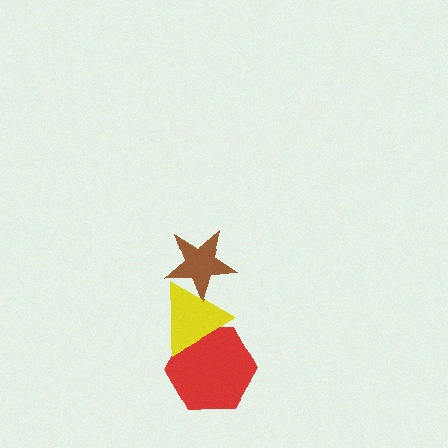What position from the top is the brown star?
The brown star is 1st from the top.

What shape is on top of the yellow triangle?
The brown star is on top of the yellow triangle.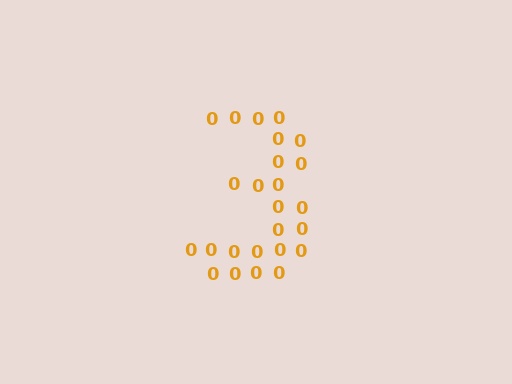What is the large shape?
The large shape is the digit 3.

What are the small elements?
The small elements are digit 0's.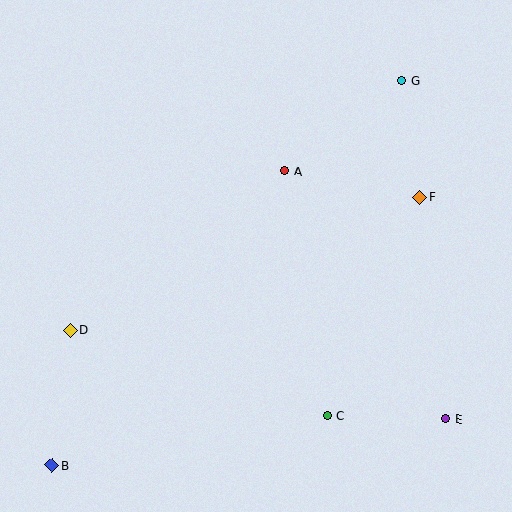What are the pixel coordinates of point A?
Point A is at (285, 171).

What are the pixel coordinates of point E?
Point E is at (446, 419).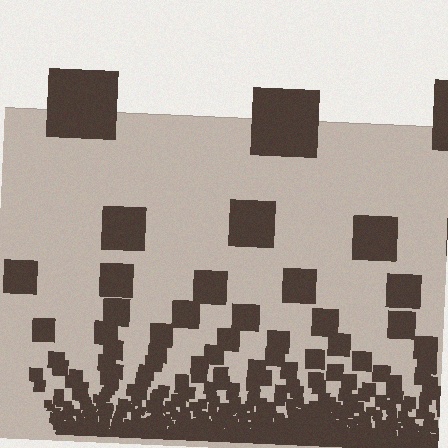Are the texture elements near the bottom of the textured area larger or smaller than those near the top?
Smaller. The gradient is inverted — elements near the bottom are smaller and denser.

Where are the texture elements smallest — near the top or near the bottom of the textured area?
Near the bottom.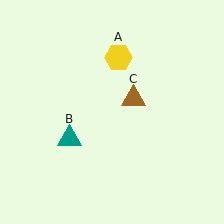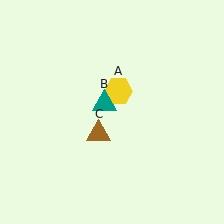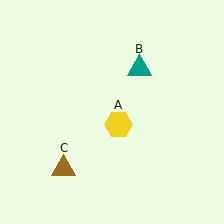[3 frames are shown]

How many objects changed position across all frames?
3 objects changed position: yellow hexagon (object A), teal triangle (object B), brown triangle (object C).